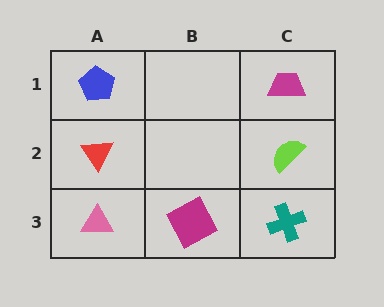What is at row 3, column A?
A pink triangle.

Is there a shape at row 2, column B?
No, that cell is empty.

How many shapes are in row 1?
2 shapes.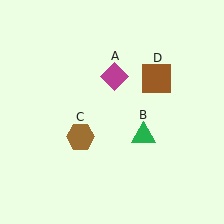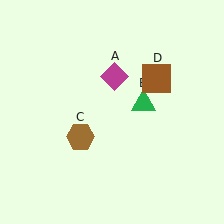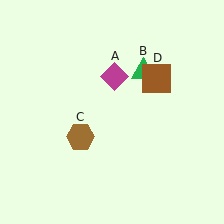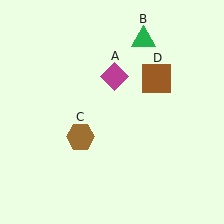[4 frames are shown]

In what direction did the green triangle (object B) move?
The green triangle (object B) moved up.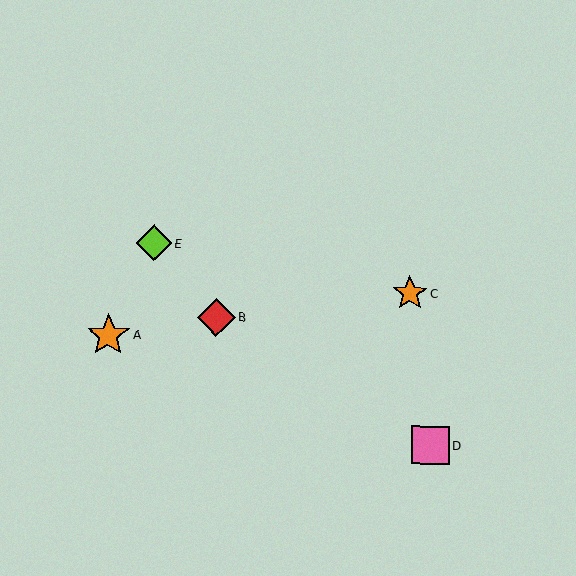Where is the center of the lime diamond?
The center of the lime diamond is at (154, 243).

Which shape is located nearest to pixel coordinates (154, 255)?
The lime diamond (labeled E) at (154, 243) is nearest to that location.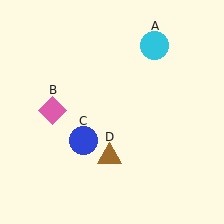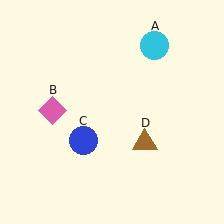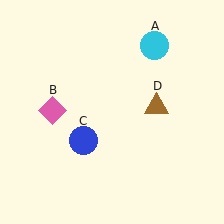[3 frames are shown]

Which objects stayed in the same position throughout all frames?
Cyan circle (object A) and pink diamond (object B) and blue circle (object C) remained stationary.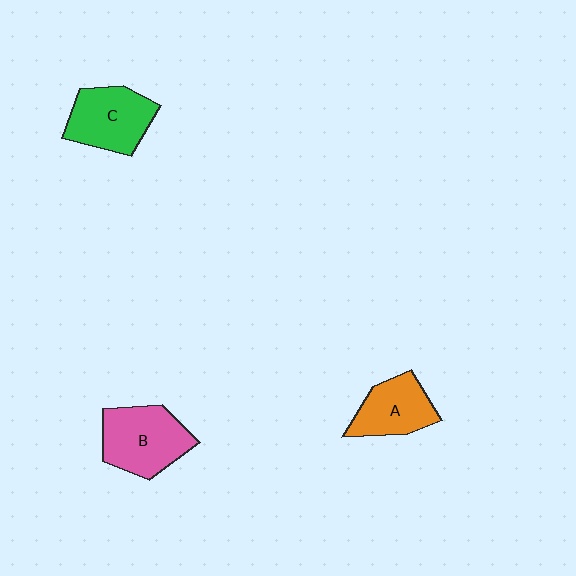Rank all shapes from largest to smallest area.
From largest to smallest: B (pink), C (green), A (orange).